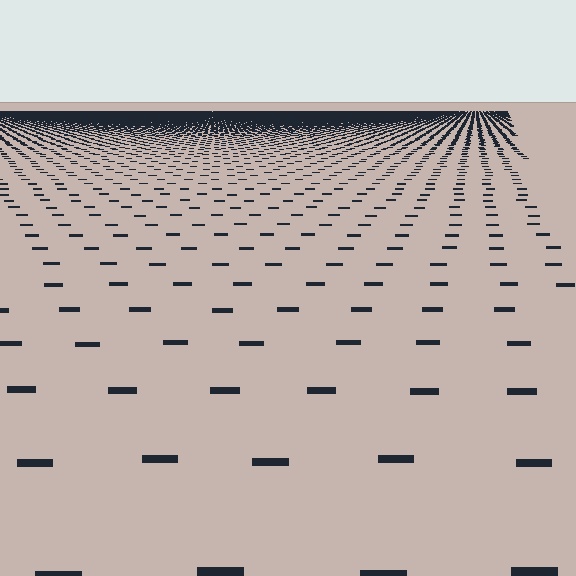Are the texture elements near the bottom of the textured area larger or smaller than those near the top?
Larger. Near the bottom, elements are closer to the viewer and appear at a bigger on-screen size.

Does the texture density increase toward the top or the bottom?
Density increases toward the top.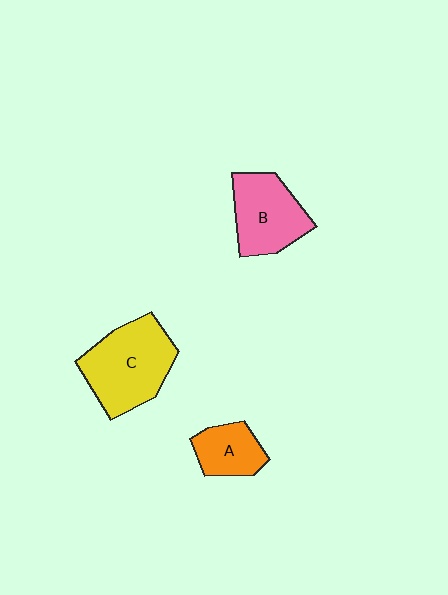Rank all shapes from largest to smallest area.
From largest to smallest: C (yellow), B (pink), A (orange).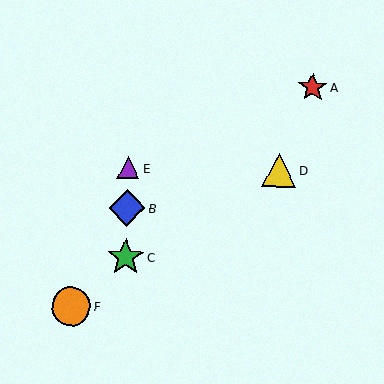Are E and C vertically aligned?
Yes, both are at x≈128.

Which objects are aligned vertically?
Objects B, C, E are aligned vertically.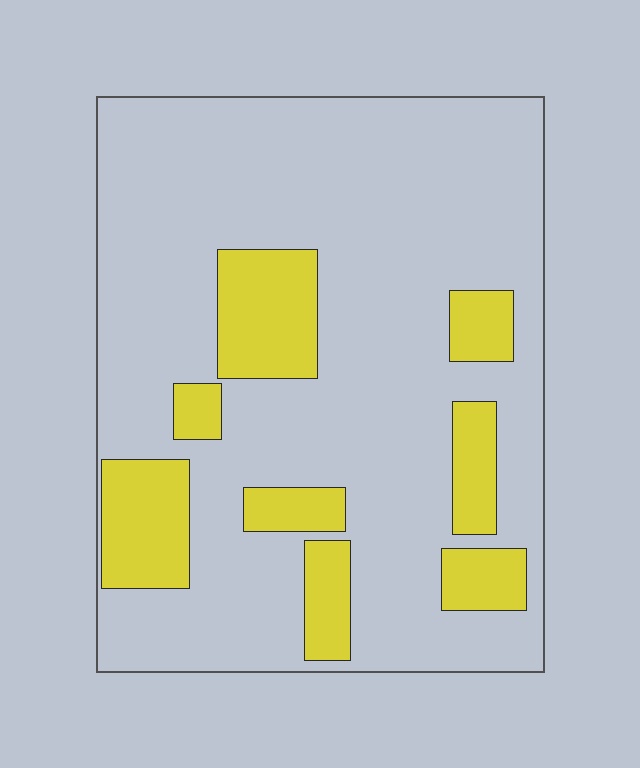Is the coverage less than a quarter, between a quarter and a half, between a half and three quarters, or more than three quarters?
Less than a quarter.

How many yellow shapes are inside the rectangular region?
8.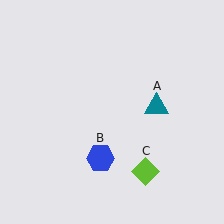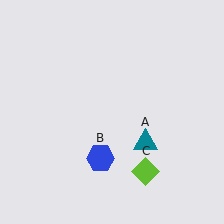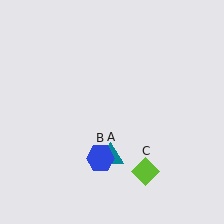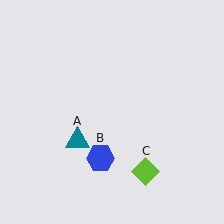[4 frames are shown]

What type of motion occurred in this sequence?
The teal triangle (object A) rotated clockwise around the center of the scene.